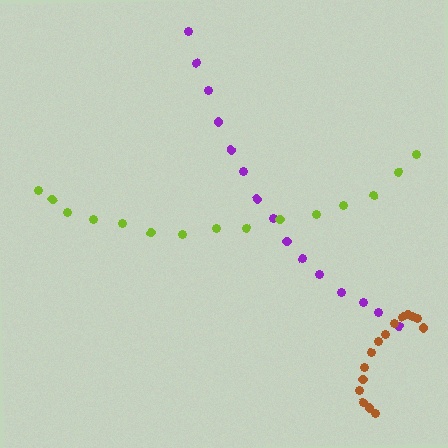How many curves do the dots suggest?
There are 3 distinct paths.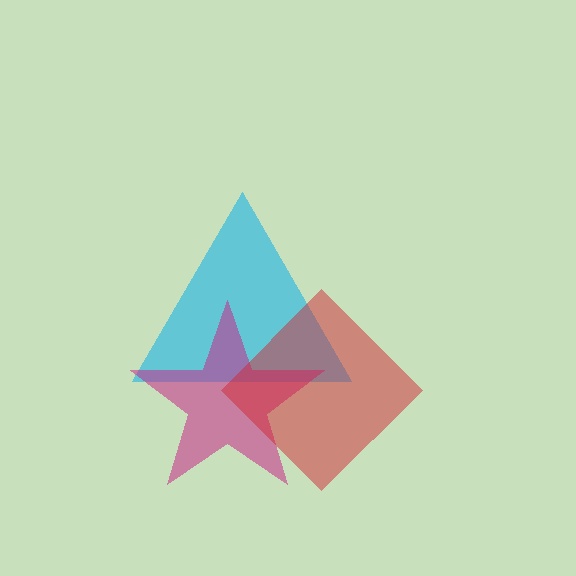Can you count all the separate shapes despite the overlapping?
Yes, there are 3 separate shapes.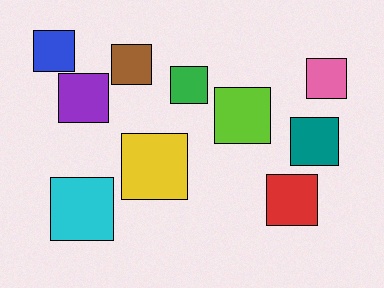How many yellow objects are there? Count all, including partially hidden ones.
There is 1 yellow object.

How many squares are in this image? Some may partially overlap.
There are 10 squares.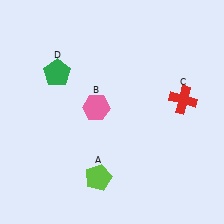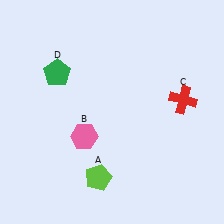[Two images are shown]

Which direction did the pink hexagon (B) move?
The pink hexagon (B) moved down.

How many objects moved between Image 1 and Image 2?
1 object moved between the two images.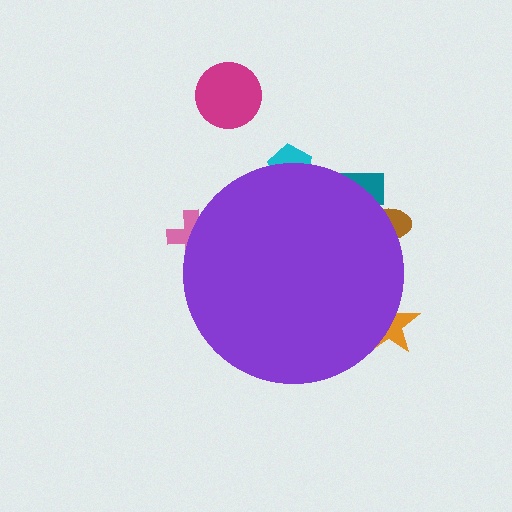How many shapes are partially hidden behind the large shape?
5 shapes are partially hidden.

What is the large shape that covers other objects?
A purple circle.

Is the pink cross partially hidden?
Yes, the pink cross is partially hidden behind the purple circle.